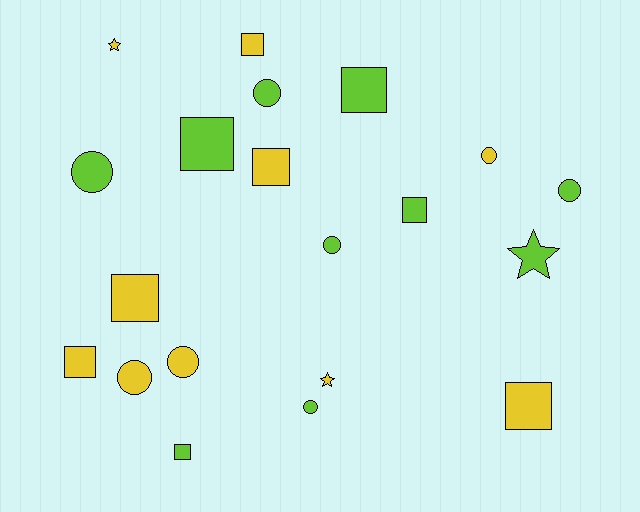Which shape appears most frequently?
Square, with 9 objects.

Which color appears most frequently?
Yellow, with 10 objects.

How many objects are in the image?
There are 20 objects.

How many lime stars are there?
There is 1 lime star.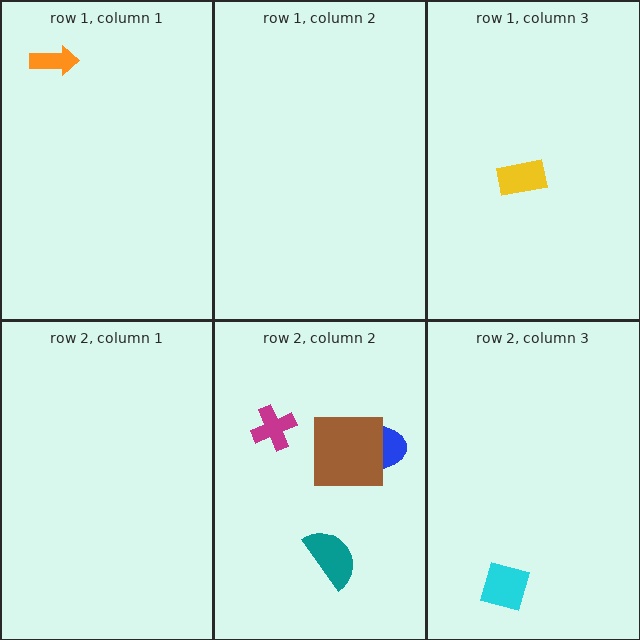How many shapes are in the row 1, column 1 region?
1.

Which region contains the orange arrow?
The row 1, column 1 region.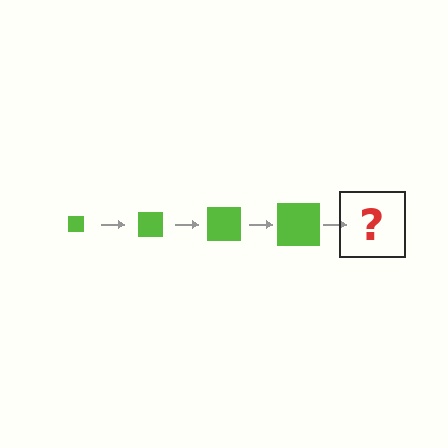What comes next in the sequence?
The next element should be a lime square, larger than the previous one.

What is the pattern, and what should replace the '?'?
The pattern is that the square gets progressively larger each step. The '?' should be a lime square, larger than the previous one.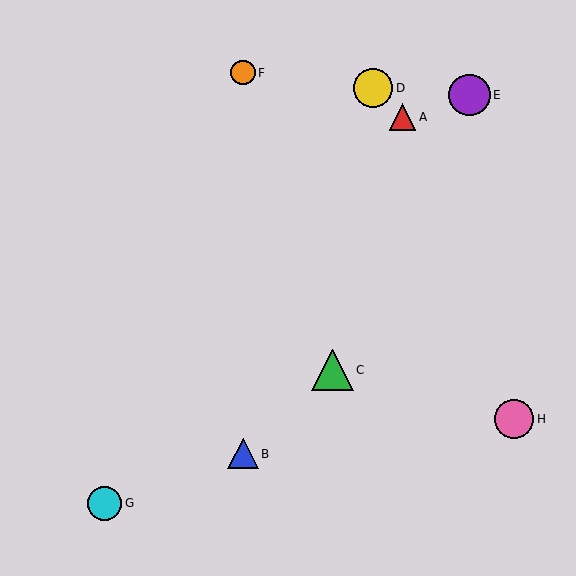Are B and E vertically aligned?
No, B is at x≈243 and E is at x≈469.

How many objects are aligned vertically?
2 objects (B, F) are aligned vertically.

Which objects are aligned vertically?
Objects B, F are aligned vertically.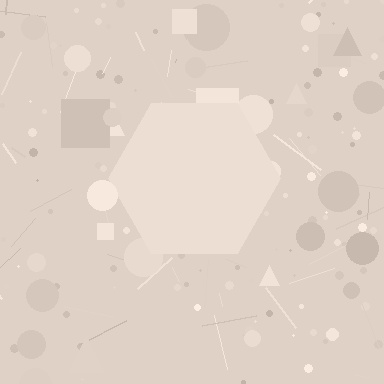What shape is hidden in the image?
A hexagon is hidden in the image.